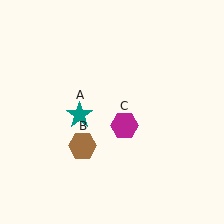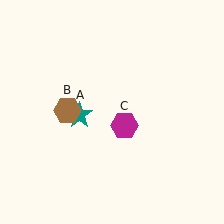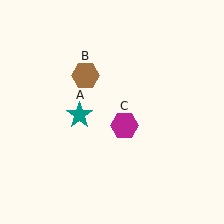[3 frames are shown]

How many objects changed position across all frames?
1 object changed position: brown hexagon (object B).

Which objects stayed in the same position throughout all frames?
Teal star (object A) and magenta hexagon (object C) remained stationary.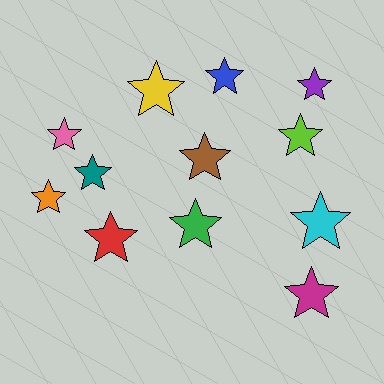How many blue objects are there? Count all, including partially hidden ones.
There is 1 blue object.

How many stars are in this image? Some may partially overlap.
There are 12 stars.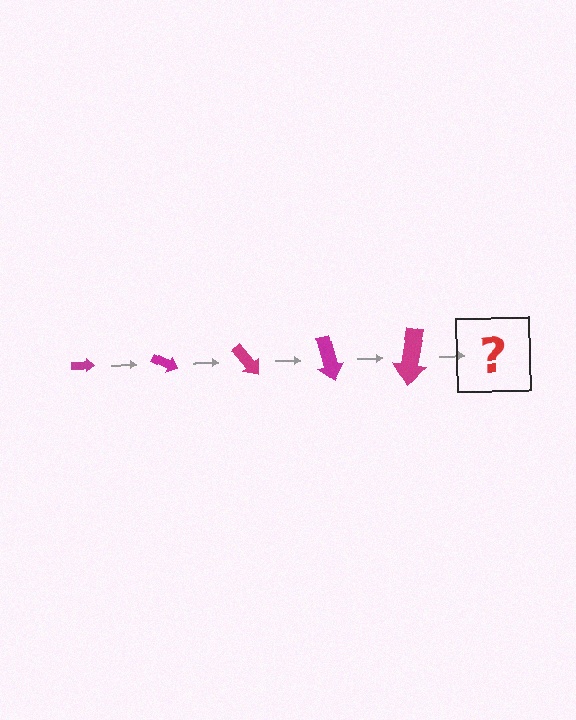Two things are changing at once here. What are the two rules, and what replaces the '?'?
The two rules are that the arrow grows larger each step and it rotates 25 degrees each step. The '?' should be an arrow, larger than the previous one and rotated 125 degrees from the start.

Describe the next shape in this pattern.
It should be an arrow, larger than the previous one and rotated 125 degrees from the start.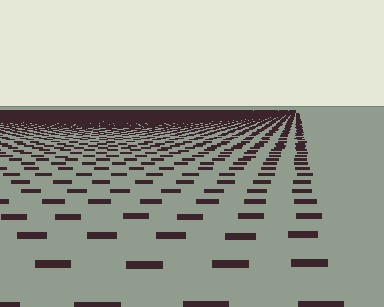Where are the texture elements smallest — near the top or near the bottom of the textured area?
Near the top.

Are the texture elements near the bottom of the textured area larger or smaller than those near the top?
Larger. Near the bottom, elements are closer to the viewer and appear at a bigger on-screen size.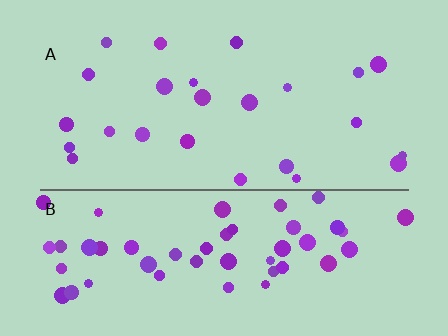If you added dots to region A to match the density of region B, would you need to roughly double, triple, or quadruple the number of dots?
Approximately double.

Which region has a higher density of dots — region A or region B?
B (the bottom).